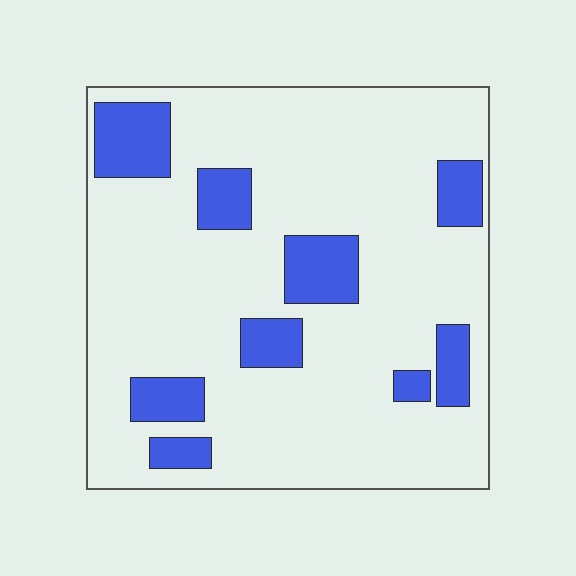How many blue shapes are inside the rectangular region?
9.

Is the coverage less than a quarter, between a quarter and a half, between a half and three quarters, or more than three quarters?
Less than a quarter.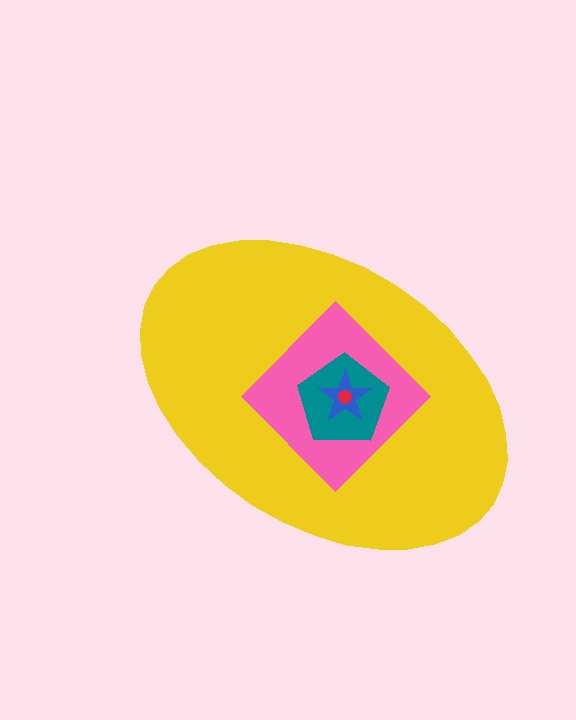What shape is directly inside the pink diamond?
The teal pentagon.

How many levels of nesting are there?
5.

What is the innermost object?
The red circle.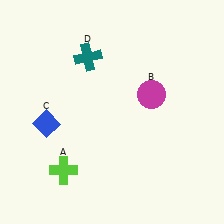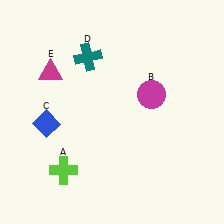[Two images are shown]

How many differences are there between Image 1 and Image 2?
There is 1 difference between the two images.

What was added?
A magenta triangle (E) was added in Image 2.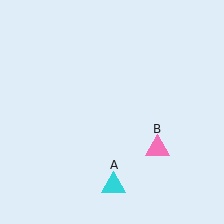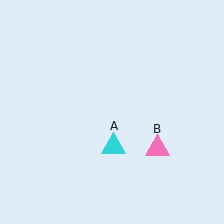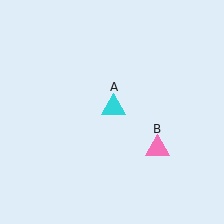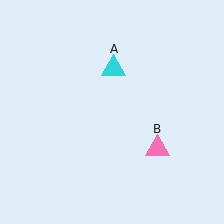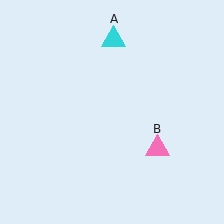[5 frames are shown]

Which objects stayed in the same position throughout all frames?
Pink triangle (object B) remained stationary.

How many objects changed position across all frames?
1 object changed position: cyan triangle (object A).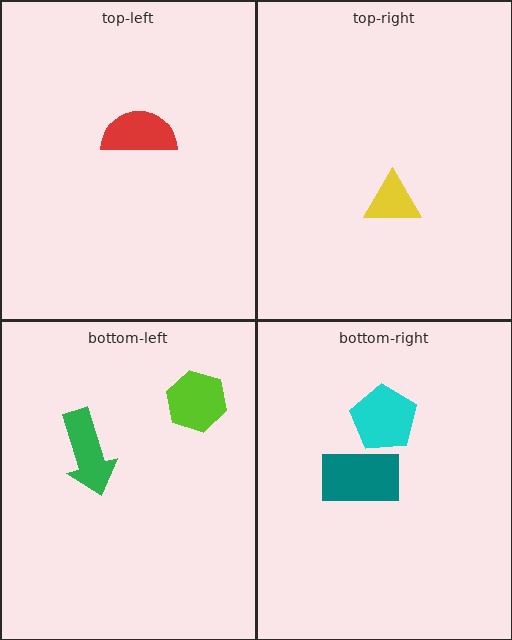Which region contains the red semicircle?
The top-left region.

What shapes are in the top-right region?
The yellow triangle.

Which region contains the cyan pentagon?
The bottom-right region.